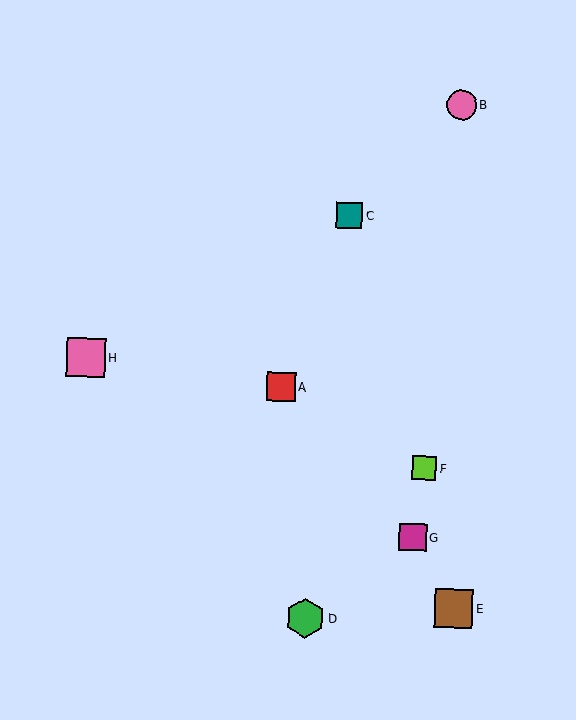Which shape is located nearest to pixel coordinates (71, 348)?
The pink square (labeled H) at (86, 357) is nearest to that location.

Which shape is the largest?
The green hexagon (labeled D) is the largest.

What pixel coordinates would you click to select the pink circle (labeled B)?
Click at (462, 105) to select the pink circle B.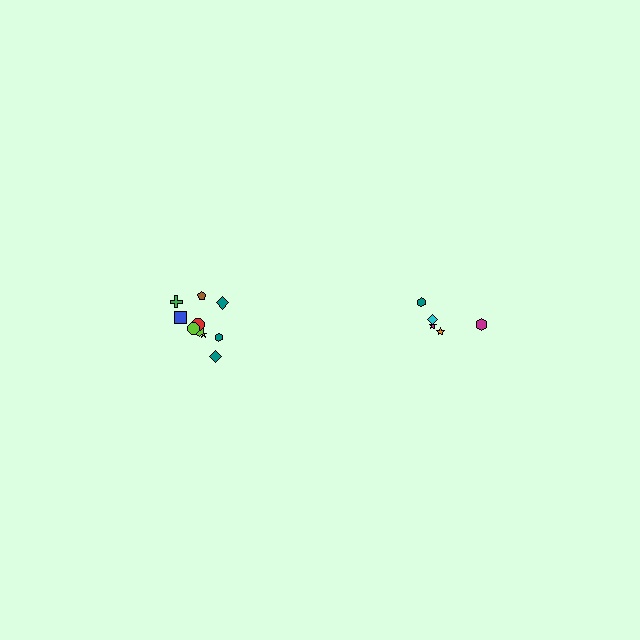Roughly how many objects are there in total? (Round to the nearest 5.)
Roughly 15 objects in total.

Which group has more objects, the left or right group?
The left group.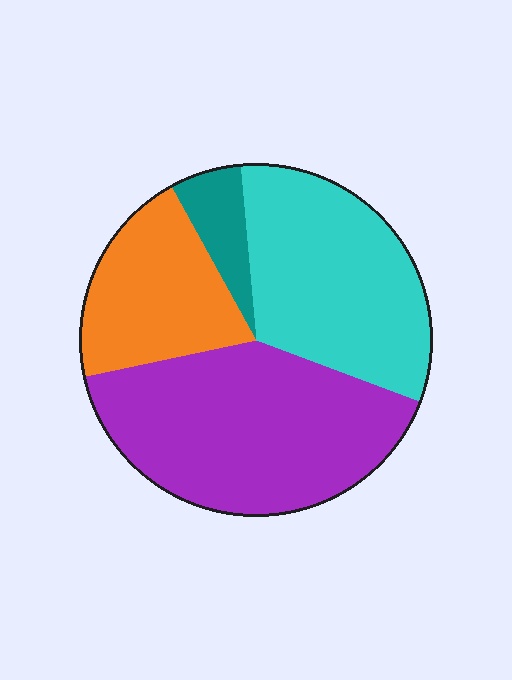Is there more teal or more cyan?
Cyan.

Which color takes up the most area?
Purple, at roughly 40%.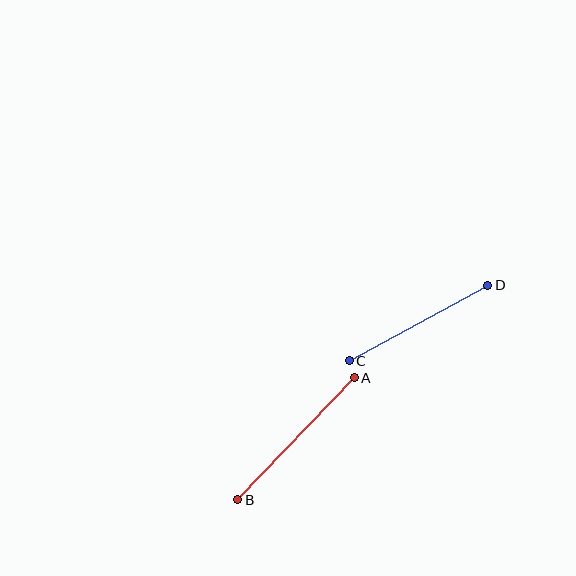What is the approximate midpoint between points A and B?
The midpoint is at approximately (296, 439) pixels.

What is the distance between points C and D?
The distance is approximately 158 pixels.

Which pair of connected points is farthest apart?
Points A and B are farthest apart.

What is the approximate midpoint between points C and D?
The midpoint is at approximately (419, 323) pixels.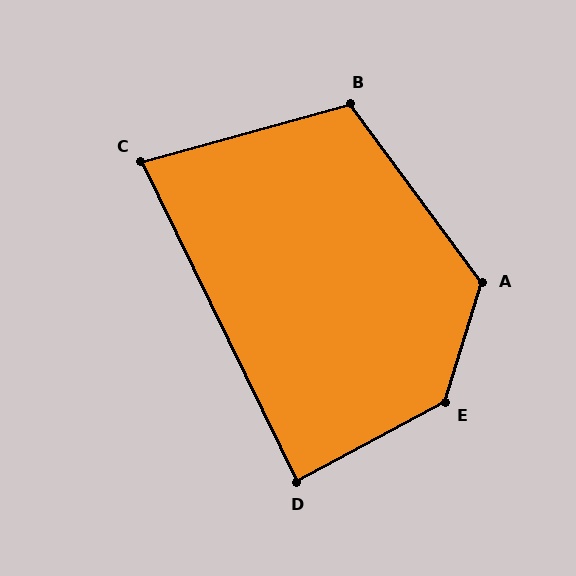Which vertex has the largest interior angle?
E, at approximately 135 degrees.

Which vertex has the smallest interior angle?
C, at approximately 79 degrees.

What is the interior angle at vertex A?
Approximately 126 degrees (obtuse).